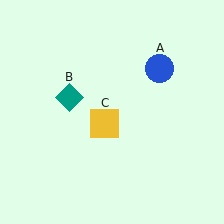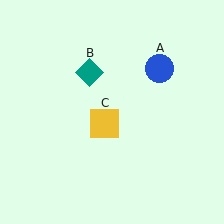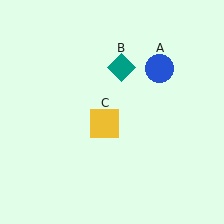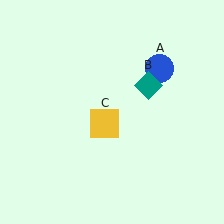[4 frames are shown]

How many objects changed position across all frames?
1 object changed position: teal diamond (object B).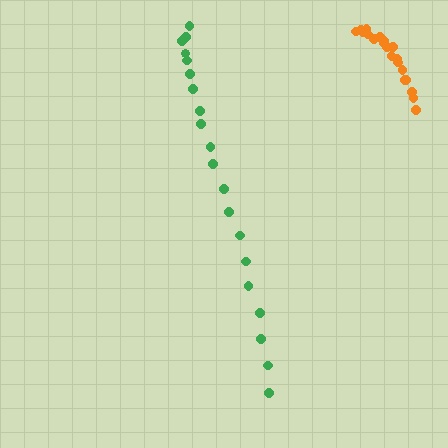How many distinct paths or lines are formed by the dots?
There are 2 distinct paths.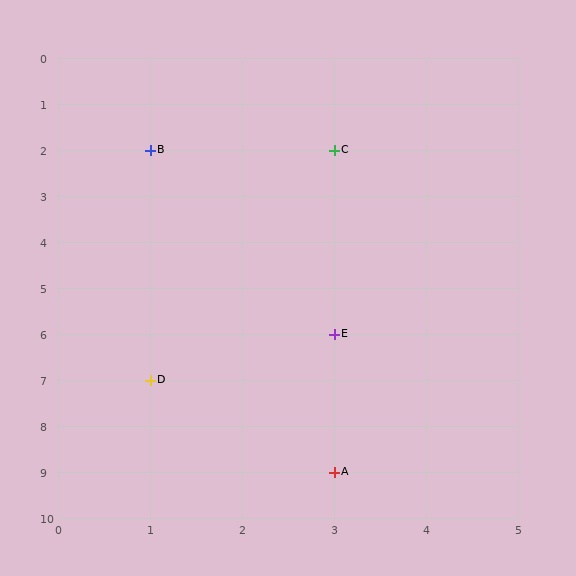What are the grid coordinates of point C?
Point C is at grid coordinates (3, 2).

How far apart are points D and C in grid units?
Points D and C are 2 columns and 5 rows apart (about 5.4 grid units diagonally).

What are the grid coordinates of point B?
Point B is at grid coordinates (1, 2).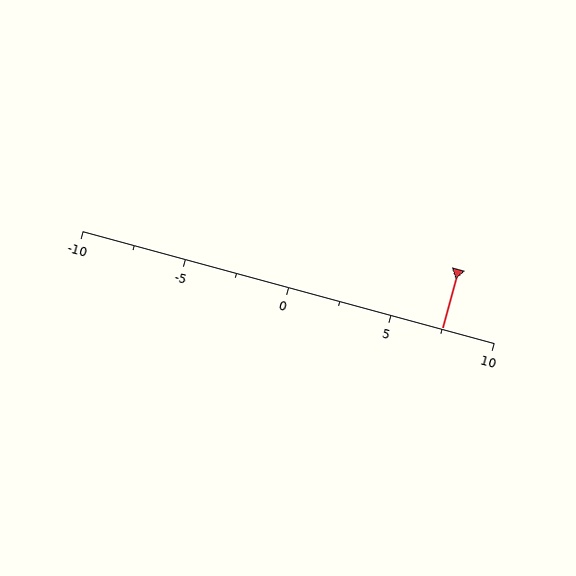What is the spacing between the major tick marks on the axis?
The major ticks are spaced 5 apart.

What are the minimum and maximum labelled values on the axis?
The axis runs from -10 to 10.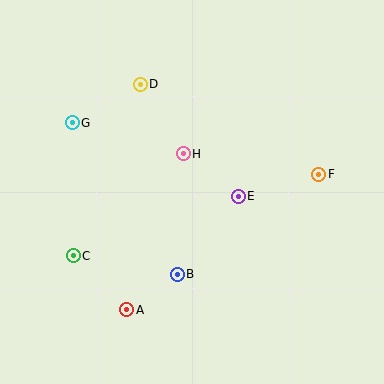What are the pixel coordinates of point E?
Point E is at (238, 196).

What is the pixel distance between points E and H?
The distance between E and H is 69 pixels.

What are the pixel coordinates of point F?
Point F is at (319, 174).